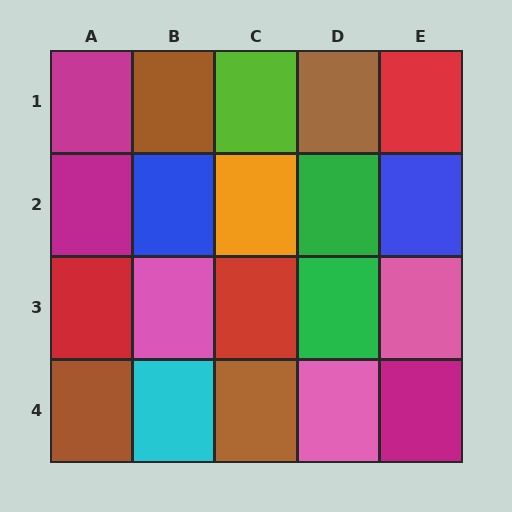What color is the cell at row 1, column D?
Brown.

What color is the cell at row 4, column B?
Cyan.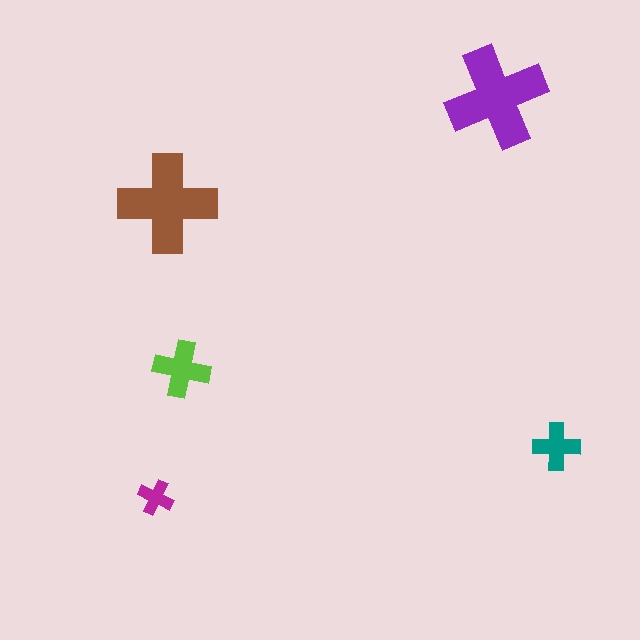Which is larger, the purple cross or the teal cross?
The purple one.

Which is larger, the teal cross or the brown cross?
The brown one.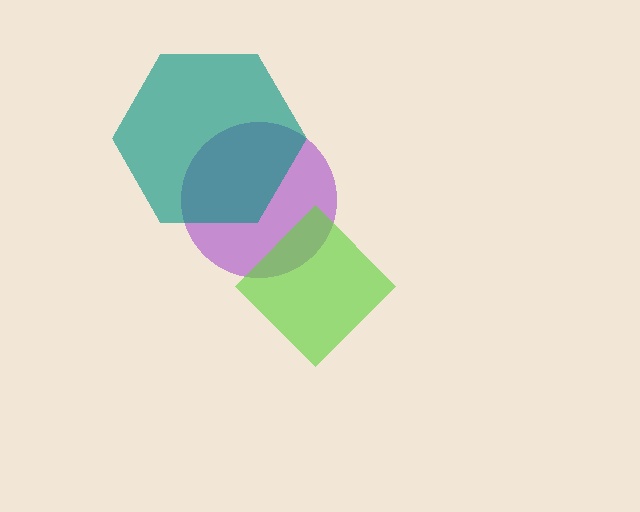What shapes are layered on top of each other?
The layered shapes are: a purple circle, a teal hexagon, a lime diamond.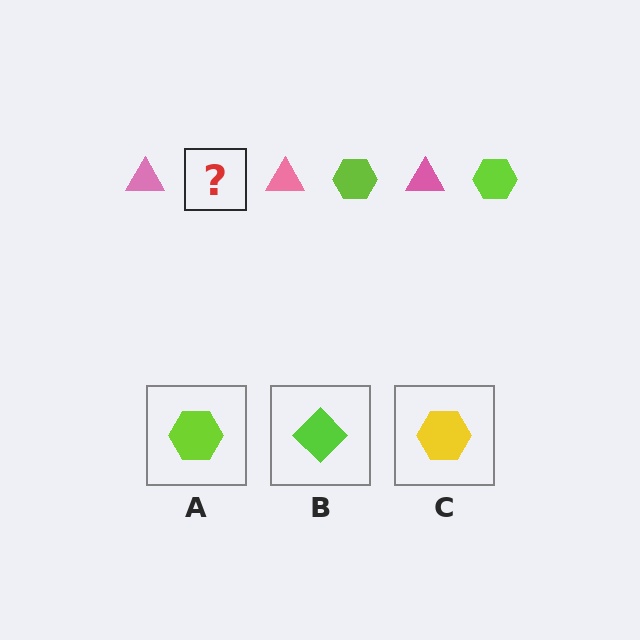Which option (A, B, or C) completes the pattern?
A.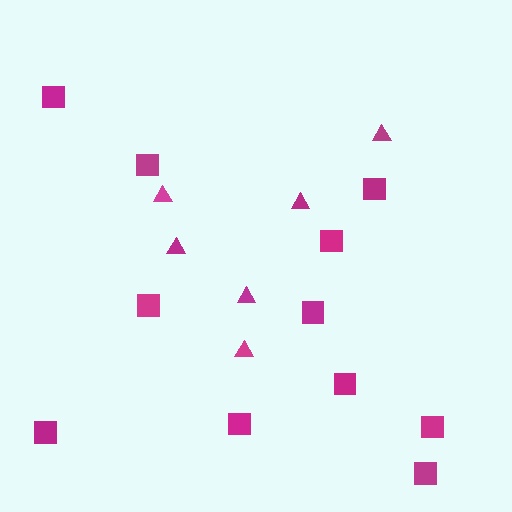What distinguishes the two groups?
There are 2 groups: one group of triangles (6) and one group of squares (11).